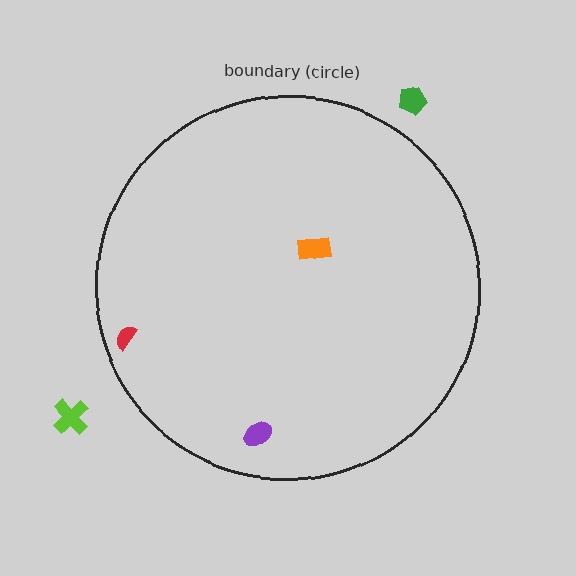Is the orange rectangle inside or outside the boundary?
Inside.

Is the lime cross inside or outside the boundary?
Outside.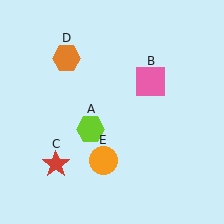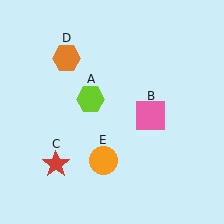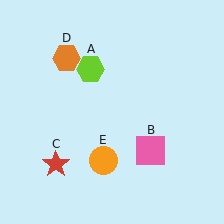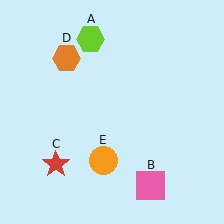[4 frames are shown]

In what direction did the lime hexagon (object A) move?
The lime hexagon (object A) moved up.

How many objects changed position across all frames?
2 objects changed position: lime hexagon (object A), pink square (object B).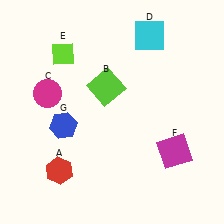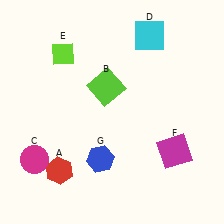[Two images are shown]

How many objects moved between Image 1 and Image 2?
2 objects moved between the two images.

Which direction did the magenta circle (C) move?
The magenta circle (C) moved down.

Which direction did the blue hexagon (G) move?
The blue hexagon (G) moved right.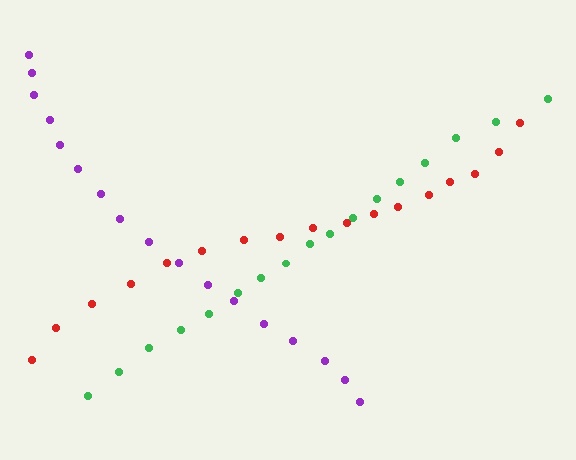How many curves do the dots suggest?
There are 3 distinct paths.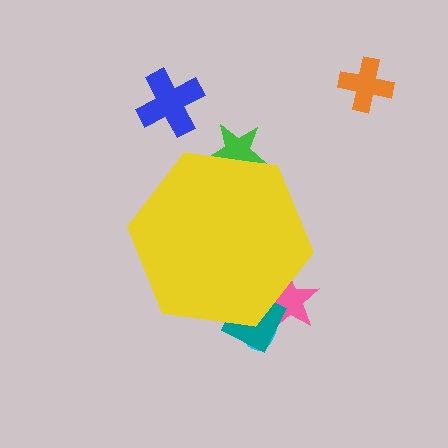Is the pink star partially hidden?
Yes, the pink star is partially hidden behind the yellow hexagon.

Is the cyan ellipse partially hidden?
Yes, the cyan ellipse is partially hidden behind the yellow hexagon.